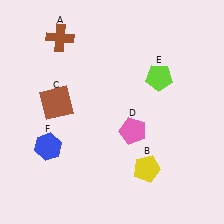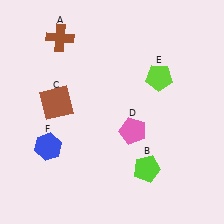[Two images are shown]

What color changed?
The pentagon (B) changed from yellow in Image 1 to lime in Image 2.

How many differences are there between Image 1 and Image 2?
There is 1 difference between the two images.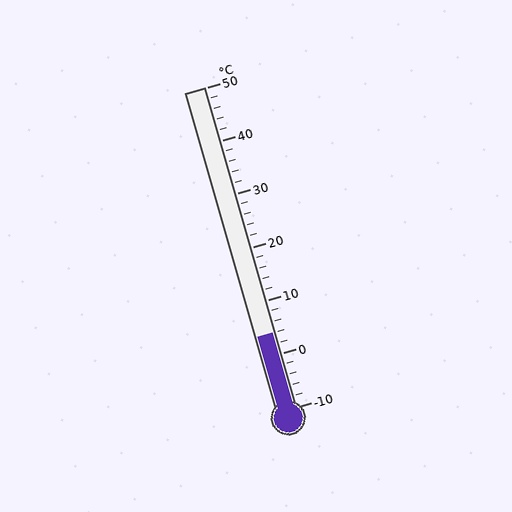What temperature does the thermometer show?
The thermometer shows approximately 4°C.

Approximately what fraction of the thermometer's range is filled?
The thermometer is filled to approximately 25% of its range.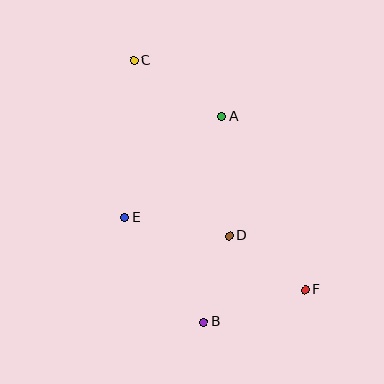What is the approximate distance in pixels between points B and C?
The distance between B and C is approximately 271 pixels.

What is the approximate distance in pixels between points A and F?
The distance between A and F is approximately 192 pixels.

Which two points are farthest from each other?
Points C and F are farthest from each other.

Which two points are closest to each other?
Points B and D are closest to each other.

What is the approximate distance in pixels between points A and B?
The distance between A and B is approximately 206 pixels.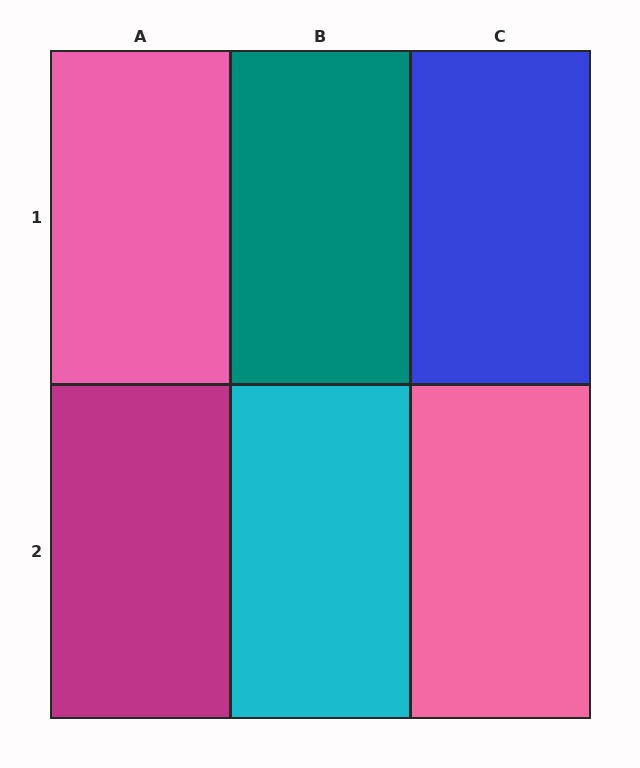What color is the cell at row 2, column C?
Pink.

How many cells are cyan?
1 cell is cyan.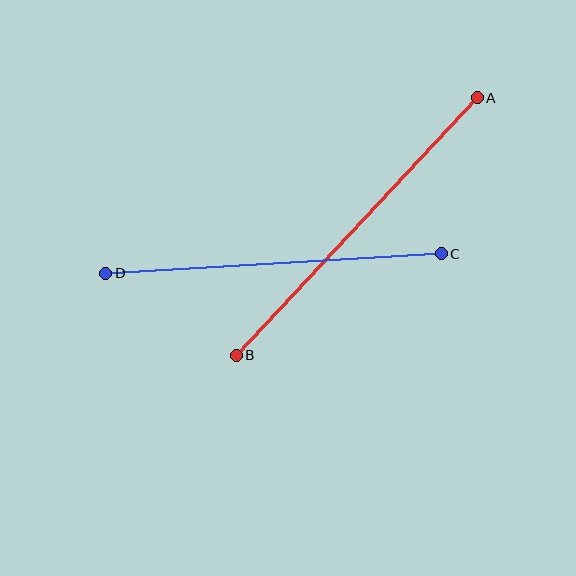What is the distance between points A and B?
The distance is approximately 353 pixels.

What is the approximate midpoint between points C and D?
The midpoint is at approximately (273, 264) pixels.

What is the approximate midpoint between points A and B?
The midpoint is at approximately (357, 227) pixels.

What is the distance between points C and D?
The distance is approximately 336 pixels.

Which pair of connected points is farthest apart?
Points A and B are farthest apart.